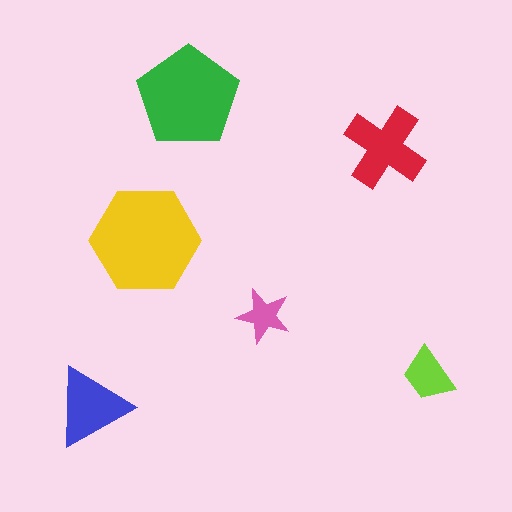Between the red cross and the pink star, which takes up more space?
The red cross.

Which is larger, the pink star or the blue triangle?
The blue triangle.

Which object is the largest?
The yellow hexagon.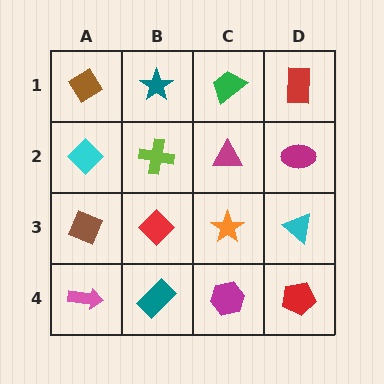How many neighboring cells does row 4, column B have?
3.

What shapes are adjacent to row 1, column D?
A magenta ellipse (row 2, column D), a green trapezoid (row 1, column C).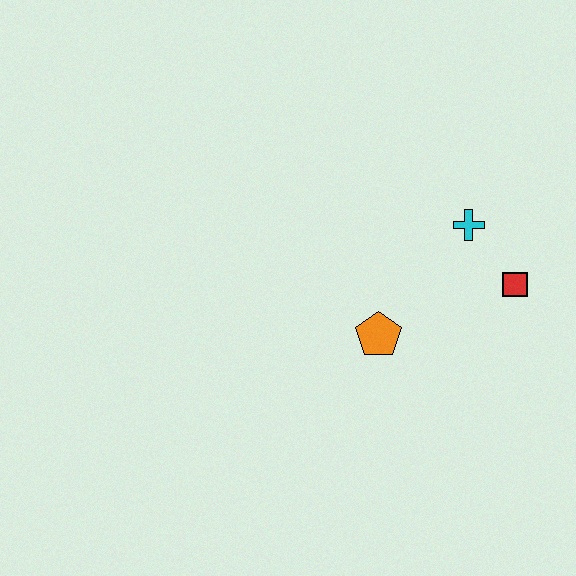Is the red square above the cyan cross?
No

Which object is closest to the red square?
The cyan cross is closest to the red square.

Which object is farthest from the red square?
The orange pentagon is farthest from the red square.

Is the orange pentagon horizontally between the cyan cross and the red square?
No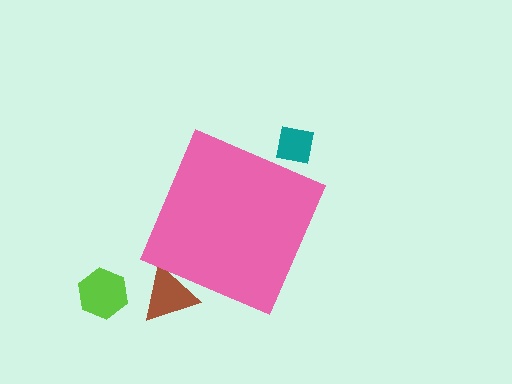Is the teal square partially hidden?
Yes, the teal square is partially hidden behind the pink diamond.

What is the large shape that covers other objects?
A pink diamond.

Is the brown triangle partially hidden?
Yes, the brown triangle is partially hidden behind the pink diamond.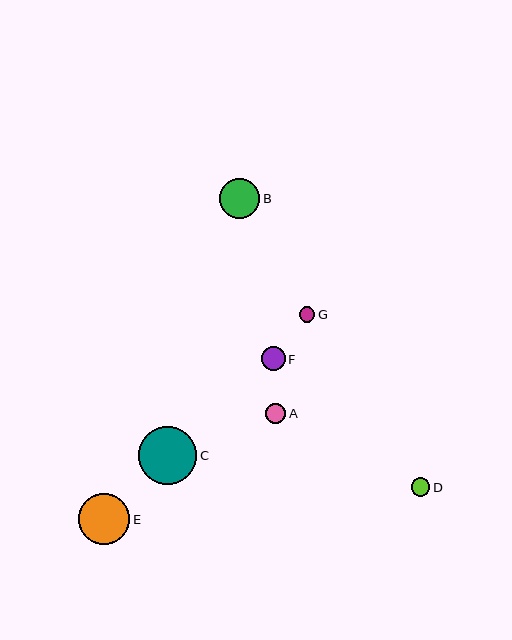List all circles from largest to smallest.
From largest to smallest: C, E, B, F, A, D, G.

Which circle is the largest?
Circle C is the largest with a size of approximately 58 pixels.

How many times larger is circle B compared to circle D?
Circle B is approximately 2.2 times the size of circle D.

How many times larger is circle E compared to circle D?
Circle E is approximately 2.8 times the size of circle D.